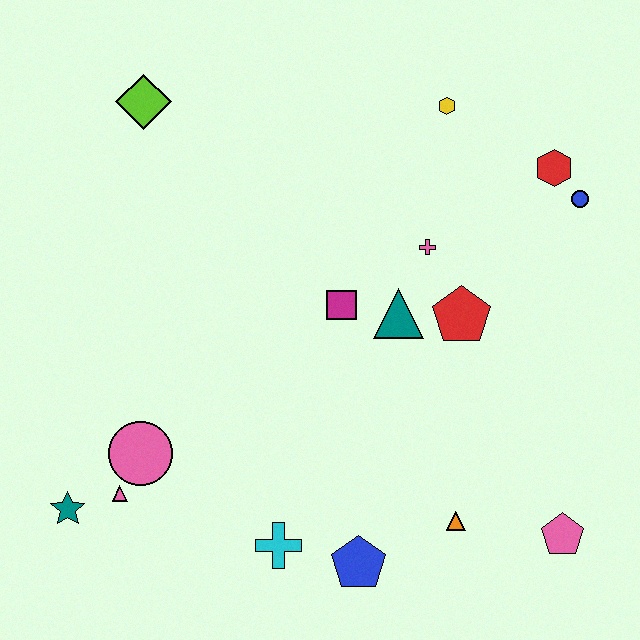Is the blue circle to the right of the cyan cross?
Yes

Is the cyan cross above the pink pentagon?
No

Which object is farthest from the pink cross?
The teal star is farthest from the pink cross.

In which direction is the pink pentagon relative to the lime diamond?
The pink pentagon is below the lime diamond.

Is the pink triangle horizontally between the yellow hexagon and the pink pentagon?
No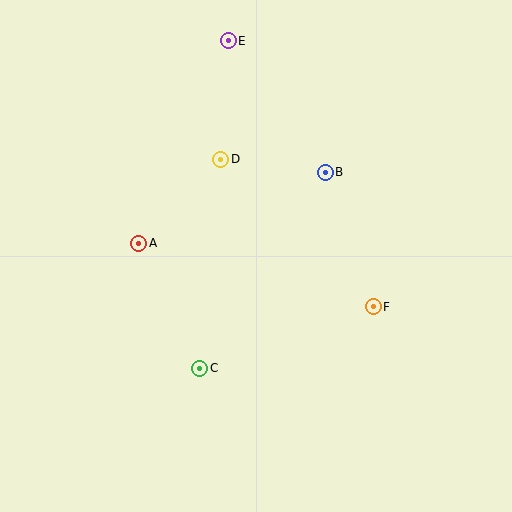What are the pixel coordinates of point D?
Point D is at (221, 160).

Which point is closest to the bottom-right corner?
Point F is closest to the bottom-right corner.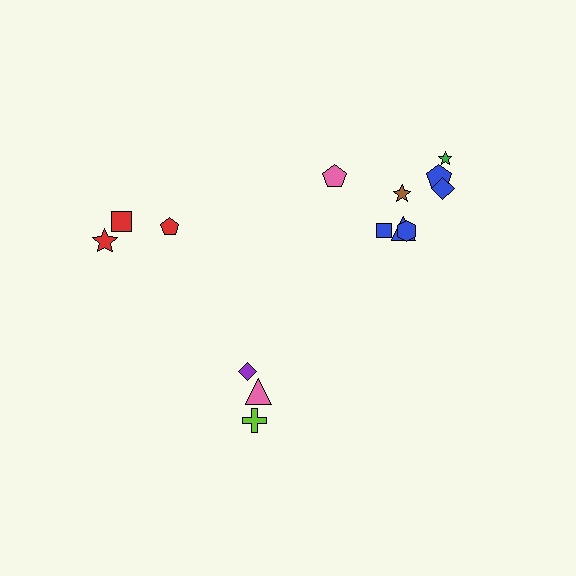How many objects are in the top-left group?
There are 3 objects.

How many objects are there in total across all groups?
There are 14 objects.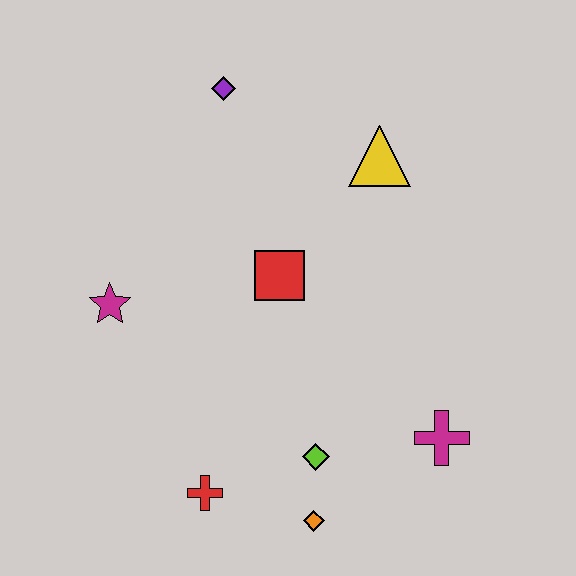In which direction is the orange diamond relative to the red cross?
The orange diamond is to the right of the red cross.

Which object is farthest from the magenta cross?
The purple diamond is farthest from the magenta cross.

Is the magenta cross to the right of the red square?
Yes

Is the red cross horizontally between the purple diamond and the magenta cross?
No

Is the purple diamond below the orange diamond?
No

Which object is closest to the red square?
The yellow triangle is closest to the red square.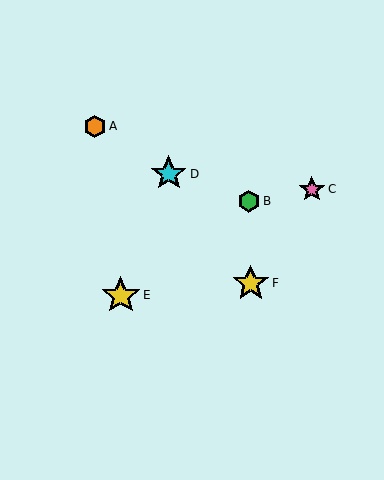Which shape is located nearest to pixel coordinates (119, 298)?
The yellow star (labeled E) at (121, 295) is nearest to that location.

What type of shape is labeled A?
Shape A is an orange hexagon.